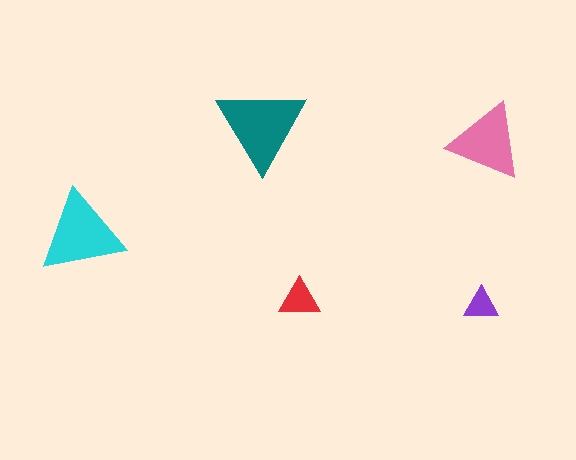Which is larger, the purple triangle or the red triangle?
The red one.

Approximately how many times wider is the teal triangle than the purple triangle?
About 2.5 times wider.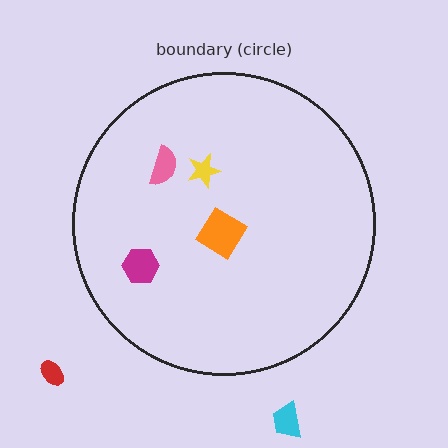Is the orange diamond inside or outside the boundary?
Inside.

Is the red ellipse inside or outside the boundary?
Outside.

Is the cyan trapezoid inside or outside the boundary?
Outside.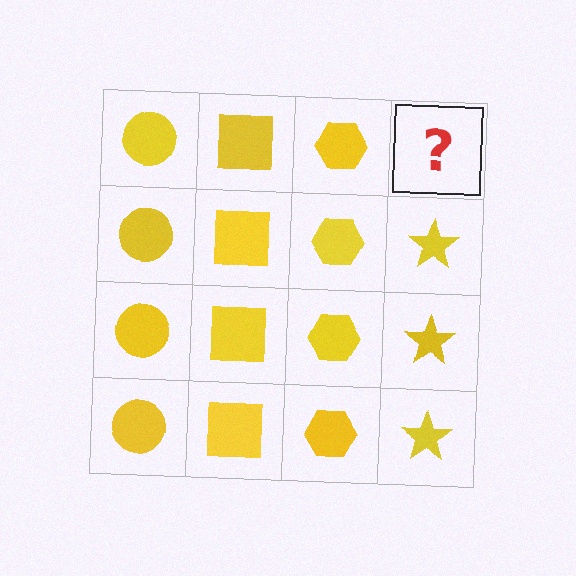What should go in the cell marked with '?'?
The missing cell should contain a yellow star.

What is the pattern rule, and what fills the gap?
The rule is that each column has a consistent shape. The gap should be filled with a yellow star.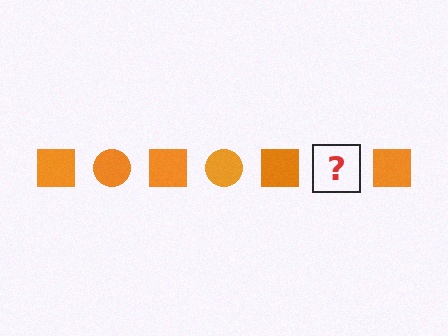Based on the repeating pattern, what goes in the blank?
The blank should be an orange circle.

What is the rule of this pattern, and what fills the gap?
The rule is that the pattern cycles through square, circle shapes in orange. The gap should be filled with an orange circle.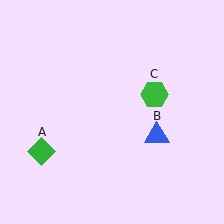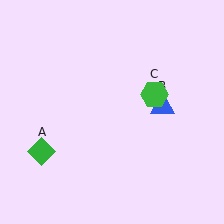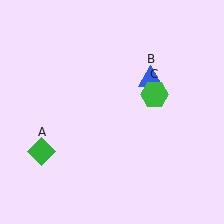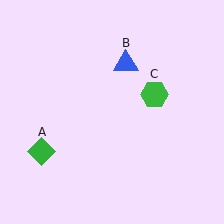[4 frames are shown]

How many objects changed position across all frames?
1 object changed position: blue triangle (object B).